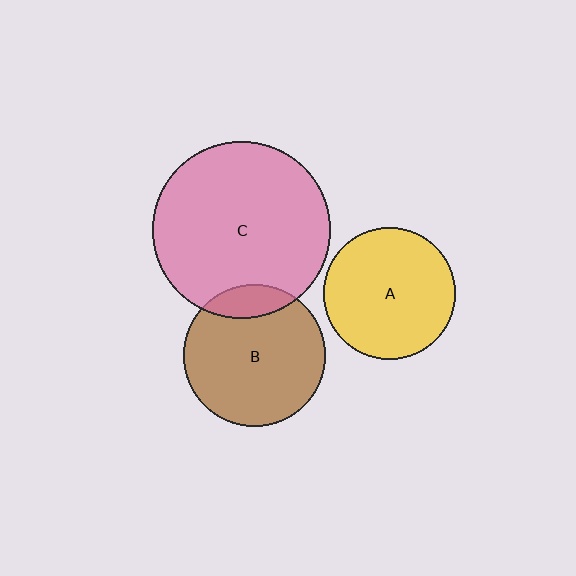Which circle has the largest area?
Circle C (pink).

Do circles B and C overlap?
Yes.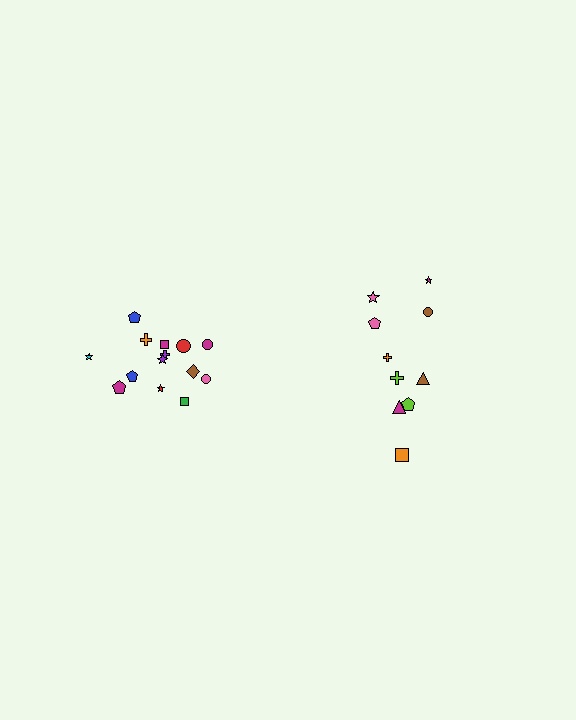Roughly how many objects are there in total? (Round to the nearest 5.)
Roughly 25 objects in total.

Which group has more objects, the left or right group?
The left group.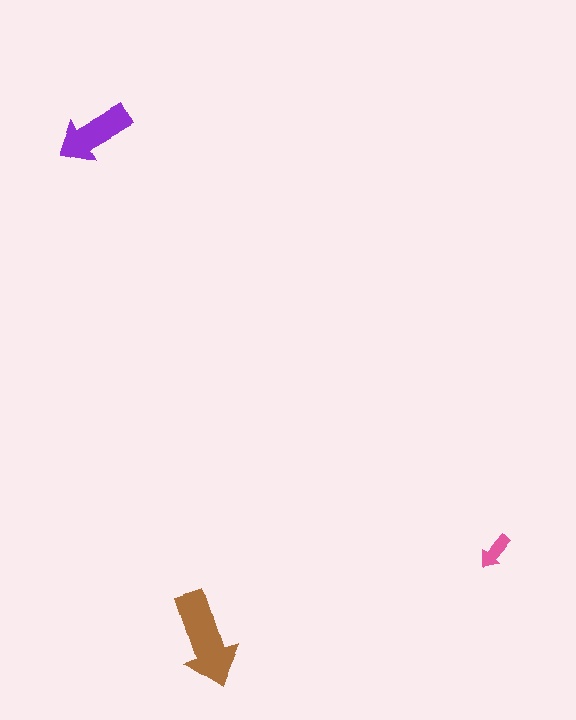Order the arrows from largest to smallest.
the brown one, the purple one, the pink one.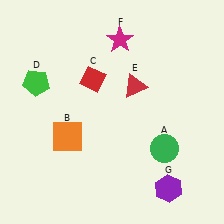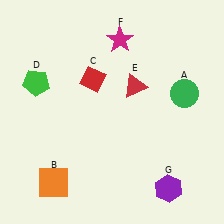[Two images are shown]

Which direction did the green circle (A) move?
The green circle (A) moved up.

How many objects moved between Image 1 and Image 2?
2 objects moved between the two images.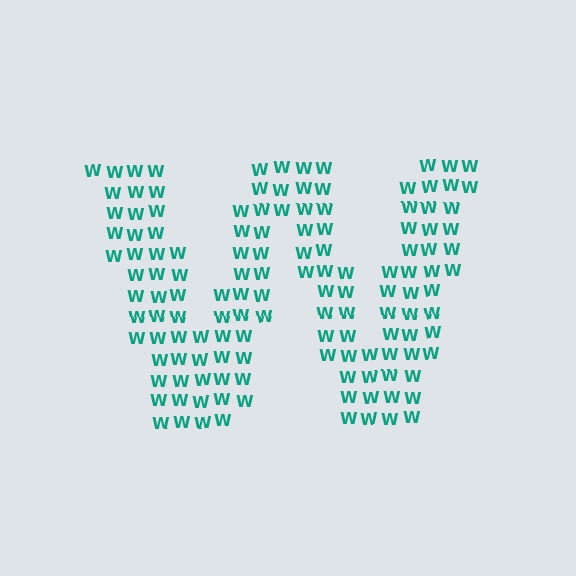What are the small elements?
The small elements are letter W's.